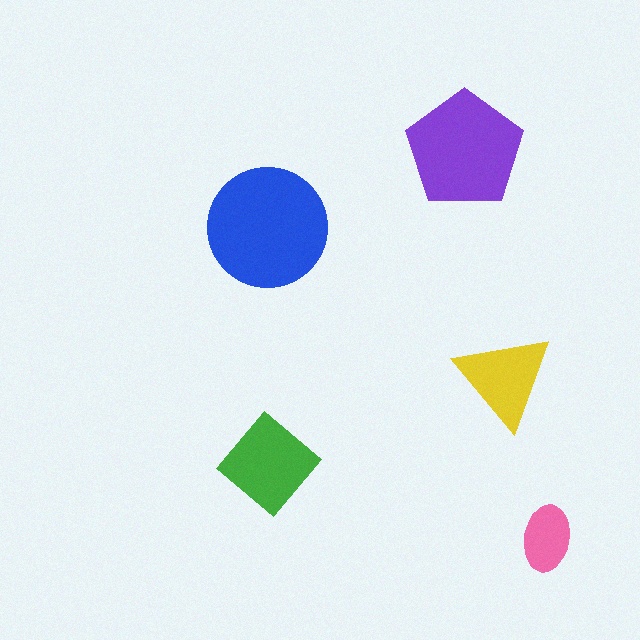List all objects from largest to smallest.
The blue circle, the purple pentagon, the green diamond, the yellow triangle, the pink ellipse.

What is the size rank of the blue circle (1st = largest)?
1st.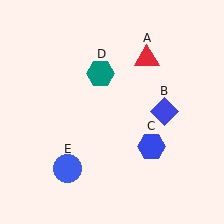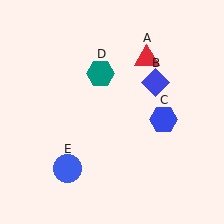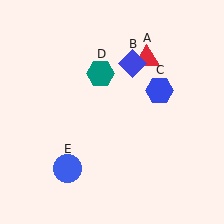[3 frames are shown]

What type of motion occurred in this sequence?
The blue diamond (object B), blue hexagon (object C) rotated counterclockwise around the center of the scene.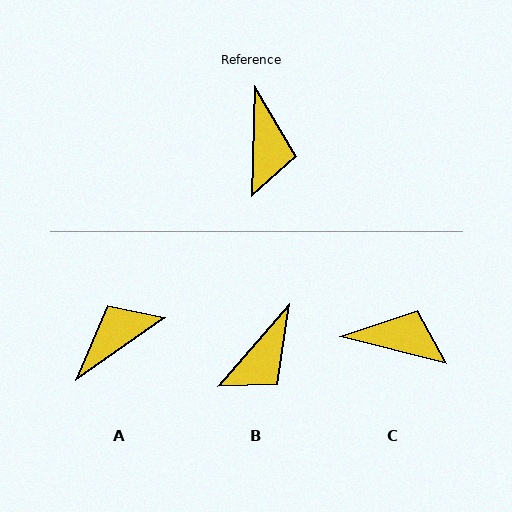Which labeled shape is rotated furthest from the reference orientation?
A, about 127 degrees away.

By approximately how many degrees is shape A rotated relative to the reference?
Approximately 127 degrees counter-clockwise.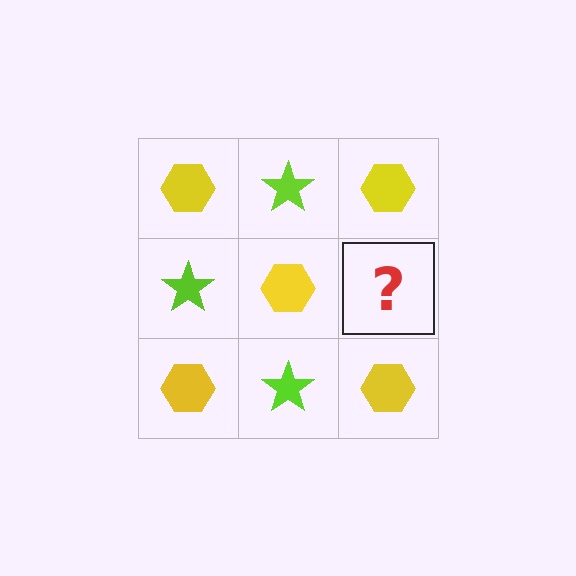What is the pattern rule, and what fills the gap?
The rule is that it alternates yellow hexagon and lime star in a checkerboard pattern. The gap should be filled with a lime star.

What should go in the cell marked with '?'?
The missing cell should contain a lime star.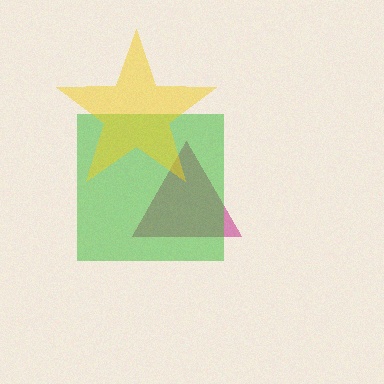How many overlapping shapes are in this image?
There are 3 overlapping shapes in the image.